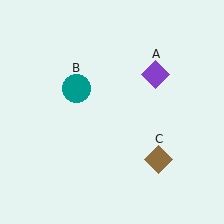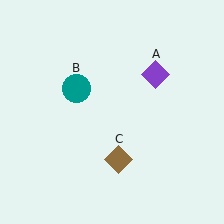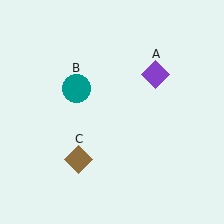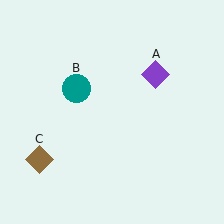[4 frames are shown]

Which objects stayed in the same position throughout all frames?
Purple diamond (object A) and teal circle (object B) remained stationary.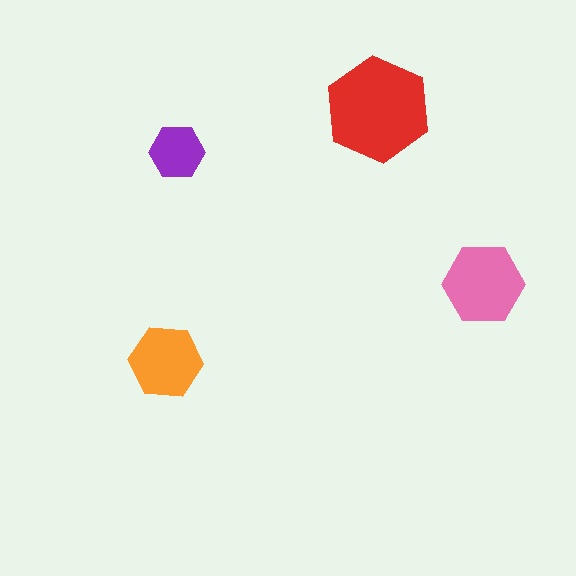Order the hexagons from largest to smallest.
the red one, the pink one, the orange one, the purple one.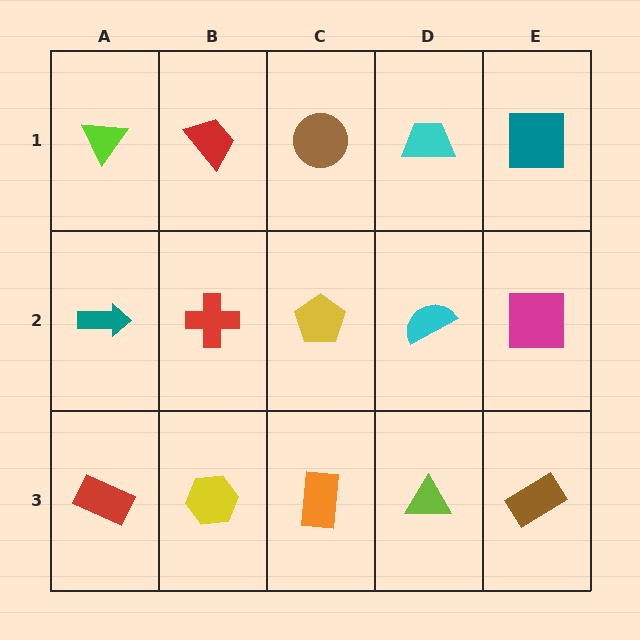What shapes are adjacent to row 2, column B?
A red trapezoid (row 1, column B), a yellow hexagon (row 3, column B), a teal arrow (row 2, column A), a yellow pentagon (row 2, column C).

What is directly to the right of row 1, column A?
A red trapezoid.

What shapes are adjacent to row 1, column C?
A yellow pentagon (row 2, column C), a red trapezoid (row 1, column B), a cyan trapezoid (row 1, column D).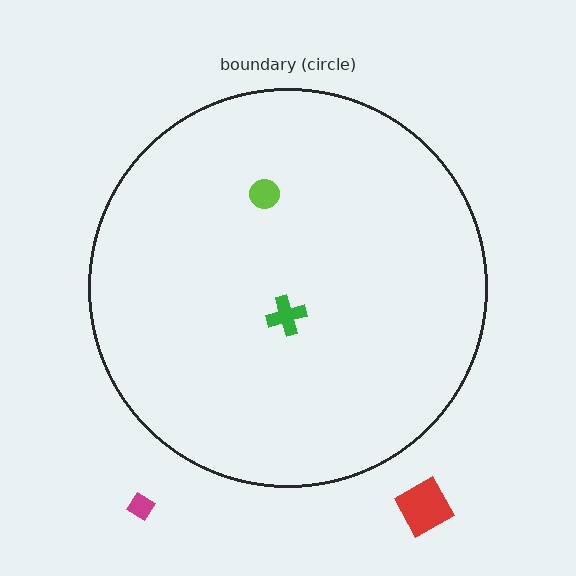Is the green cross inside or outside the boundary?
Inside.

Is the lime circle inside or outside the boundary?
Inside.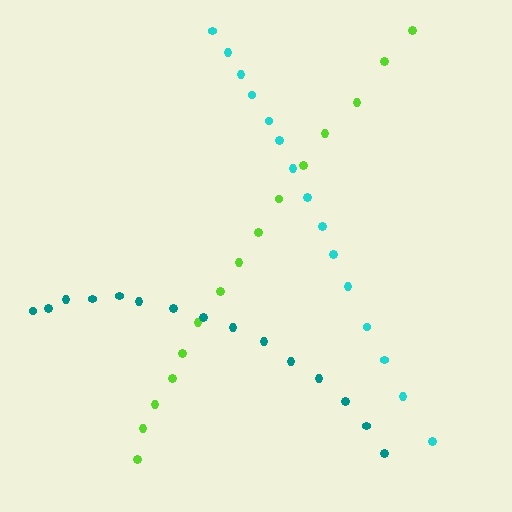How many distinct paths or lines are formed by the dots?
There are 3 distinct paths.